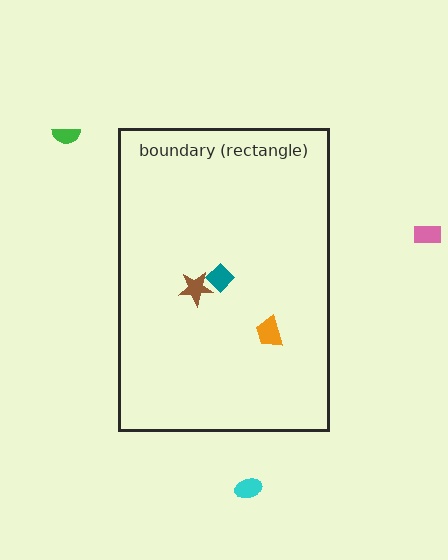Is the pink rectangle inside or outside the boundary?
Outside.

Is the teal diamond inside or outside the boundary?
Inside.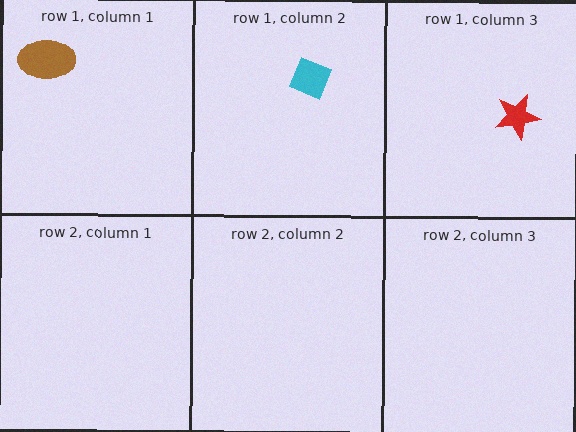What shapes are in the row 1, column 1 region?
The brown ellipse.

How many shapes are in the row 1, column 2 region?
1.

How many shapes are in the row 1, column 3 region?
1.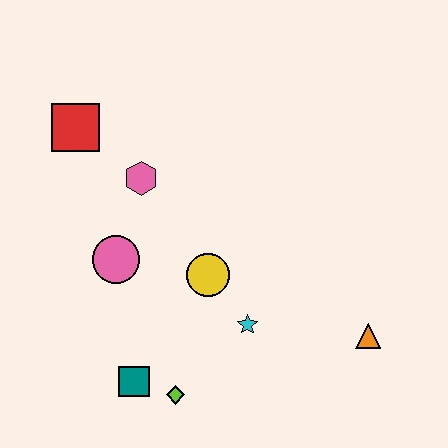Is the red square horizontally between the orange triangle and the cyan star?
No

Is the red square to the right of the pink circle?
No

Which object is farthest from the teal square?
The red square is farthest from the teal square.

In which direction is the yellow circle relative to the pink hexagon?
The yellow circle is below the pink hexagon.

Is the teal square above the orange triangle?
No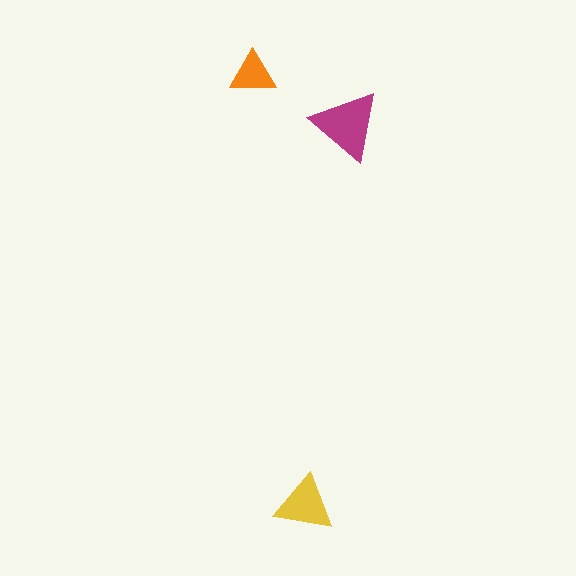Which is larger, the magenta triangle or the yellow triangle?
The magenta one.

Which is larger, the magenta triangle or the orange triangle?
The magenta one.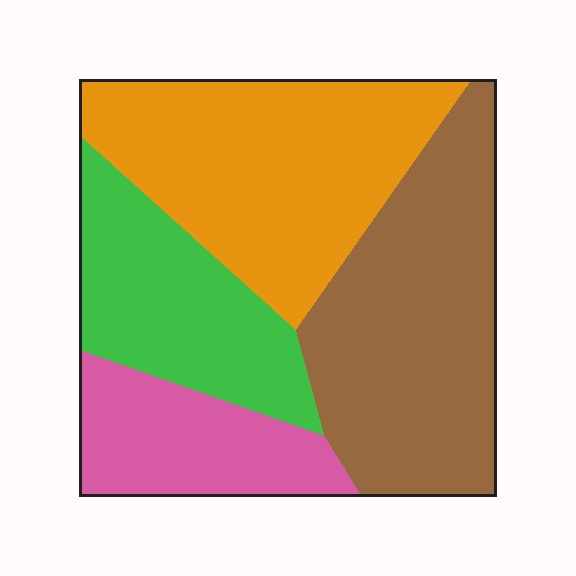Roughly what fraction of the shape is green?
Green takes up about one fifth (1/5) of the shape.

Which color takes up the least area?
Pink, at roughly 15%.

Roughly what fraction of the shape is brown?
Brown takes up about one third (1/3) of the shape.